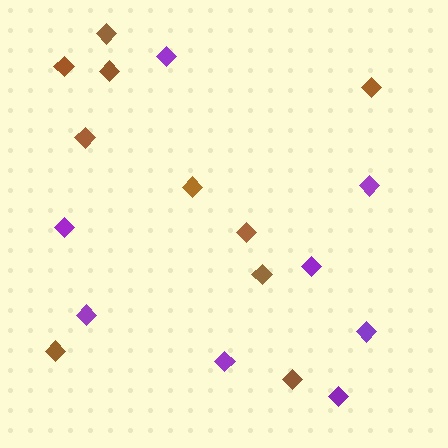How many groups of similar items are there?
There are 2 groups: one group of purple diamonds (8) and one group of brown diamonds (10).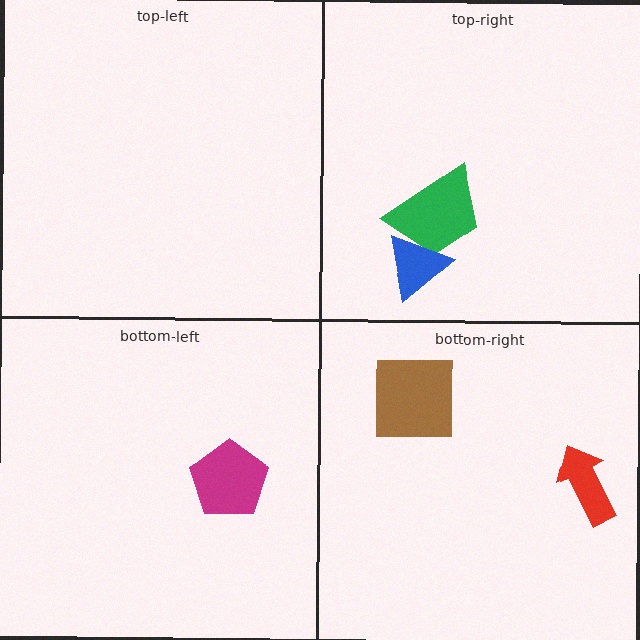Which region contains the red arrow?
The bottom-right region.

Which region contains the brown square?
The bottom-right region.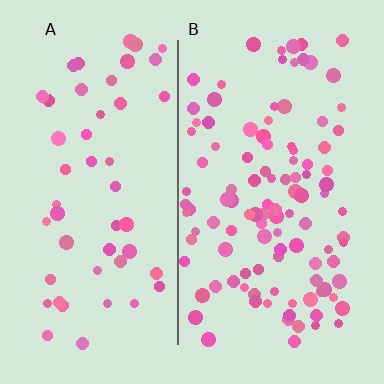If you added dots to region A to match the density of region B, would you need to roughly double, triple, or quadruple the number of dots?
Approximately double.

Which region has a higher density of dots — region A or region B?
B (the right).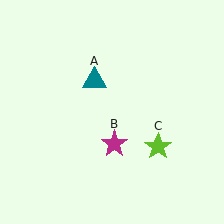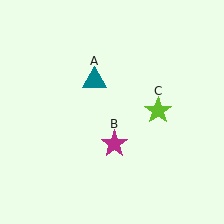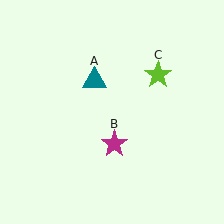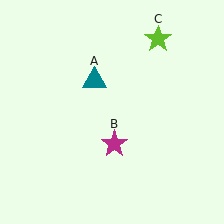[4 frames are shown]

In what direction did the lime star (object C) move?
The lime star (object C) moved up.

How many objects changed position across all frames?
1 object changed position: lime star (object C).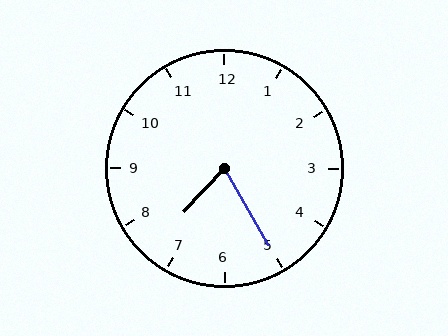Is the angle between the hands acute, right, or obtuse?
It is acute.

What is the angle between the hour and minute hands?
Approximately 72 degrees.